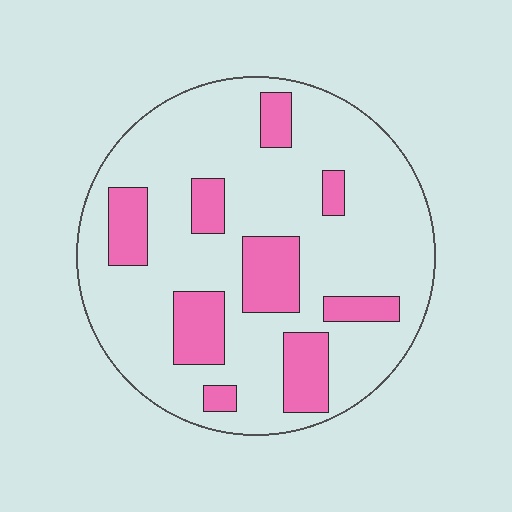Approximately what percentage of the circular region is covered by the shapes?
Approximately 20%.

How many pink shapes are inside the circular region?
9.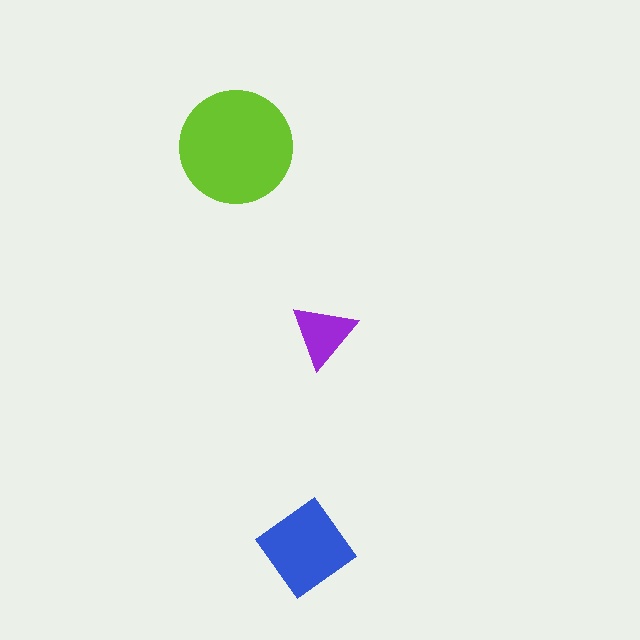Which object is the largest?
The lime circle.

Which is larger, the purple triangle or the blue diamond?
The blue diamond.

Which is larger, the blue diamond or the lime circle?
The lime circle.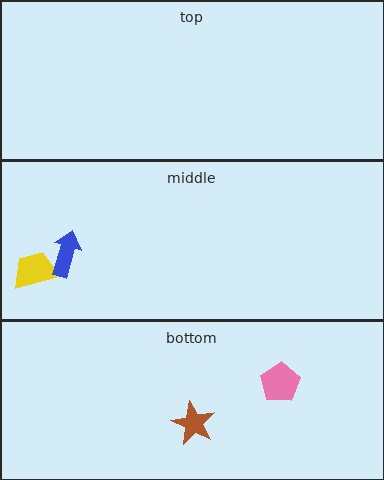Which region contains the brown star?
The bottom region.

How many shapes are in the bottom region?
2.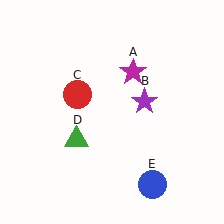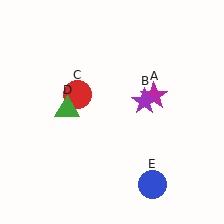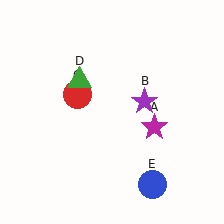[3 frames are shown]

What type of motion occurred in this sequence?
The magenta star (object A), green triangle (object D) rotated clockwise around the center of the scene.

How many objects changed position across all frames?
2 objects changed position: magenta star (object A), green triangle (object D).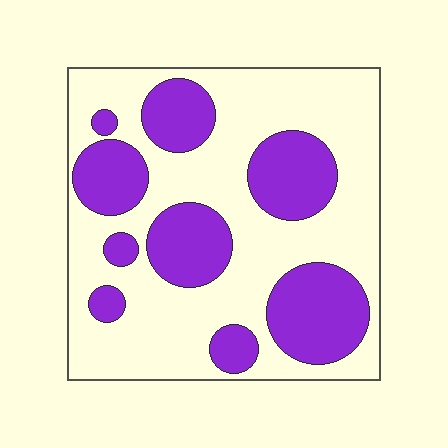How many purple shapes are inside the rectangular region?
9.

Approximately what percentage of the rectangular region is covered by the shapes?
Approximately 35%.